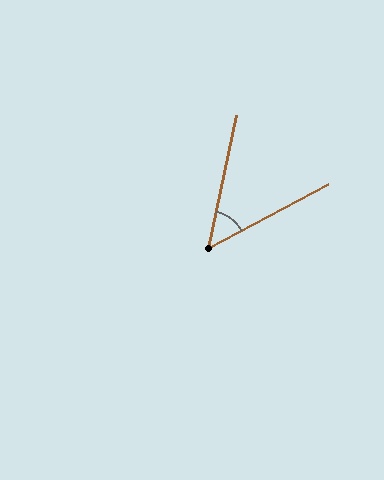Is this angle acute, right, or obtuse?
It is acute.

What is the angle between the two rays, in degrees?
Approximately 50 degrees.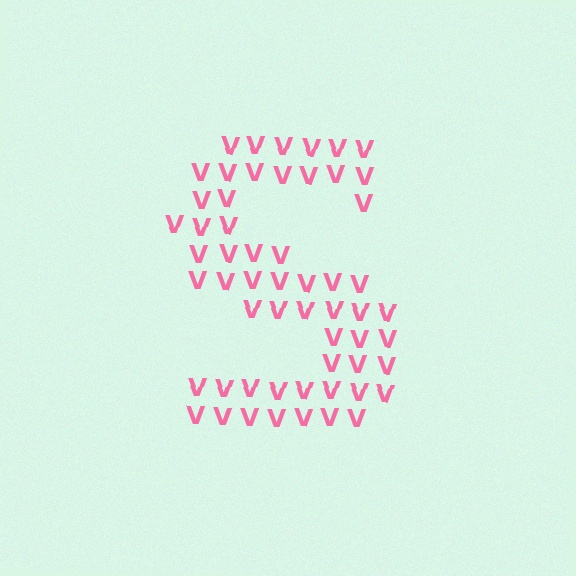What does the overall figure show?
The overall figure shows the letter S.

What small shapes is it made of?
It is made of small letter V's.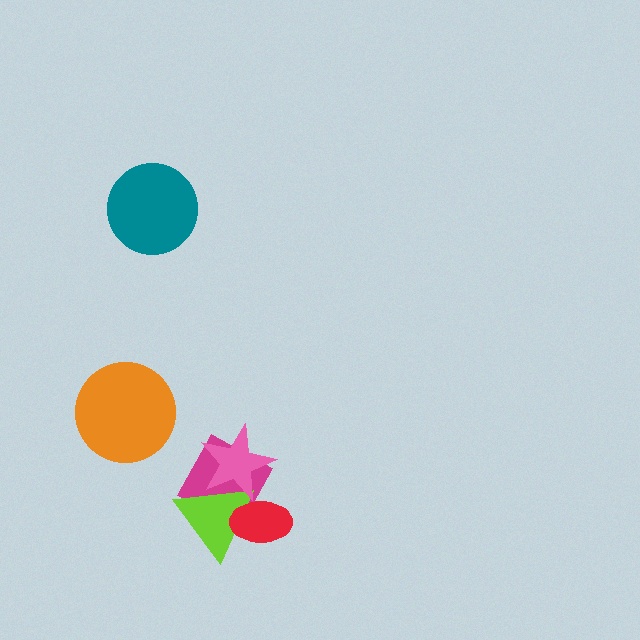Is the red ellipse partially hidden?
Yes, it is partially covered by another shape.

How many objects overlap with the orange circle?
0 objects overlap with the orange circle.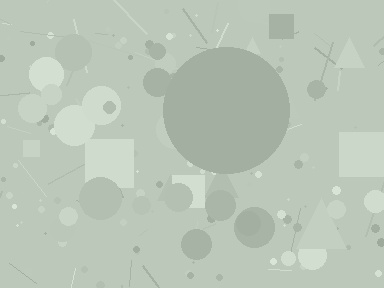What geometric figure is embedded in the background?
A circle is embedded in the background.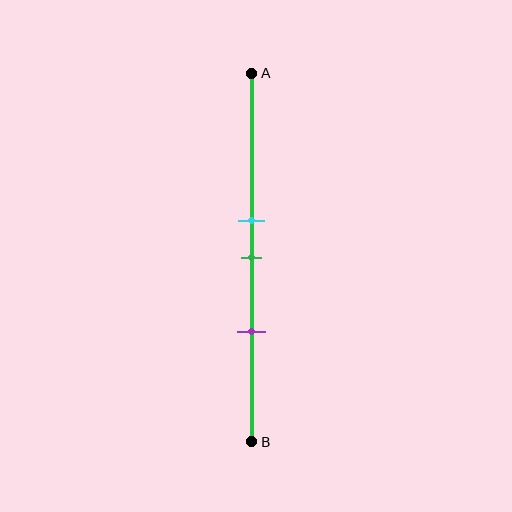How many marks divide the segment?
There are 3 marks dividing the segment.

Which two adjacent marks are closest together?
The cyan and green marks are the closest adjacent pair.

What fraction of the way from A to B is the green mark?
The green mark is approximately 50% (0.5) of the way from A to B.